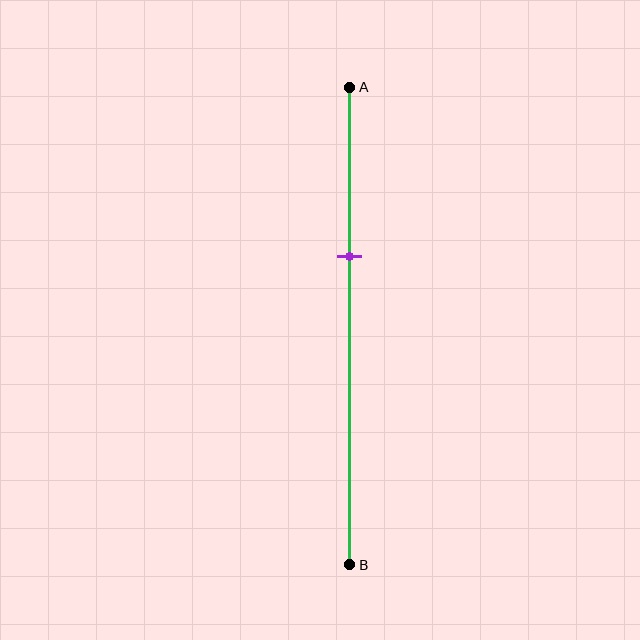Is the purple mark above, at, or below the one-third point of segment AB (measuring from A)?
The purple mark is approximately at the one-third point of segment AB.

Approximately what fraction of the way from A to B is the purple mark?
The purple mark is approximately 35% of the way from A to B.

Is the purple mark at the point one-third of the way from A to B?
Yes, the mark is approximately at the one-third point.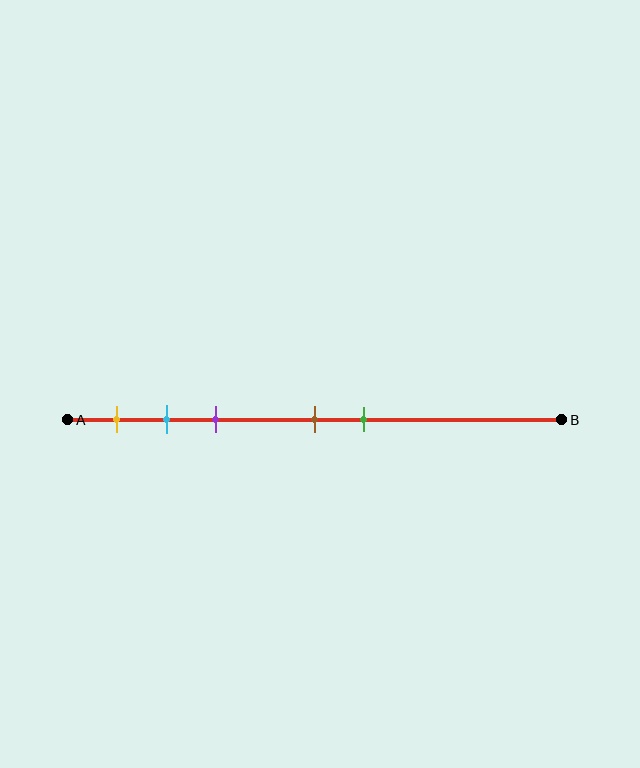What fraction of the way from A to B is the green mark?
The green mark is approximately 60% (0.6) of the way from A to B.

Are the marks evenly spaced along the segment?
No, the marks are not evenly spaced.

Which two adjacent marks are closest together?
The cyan and purple marks are the closest adjacent pair.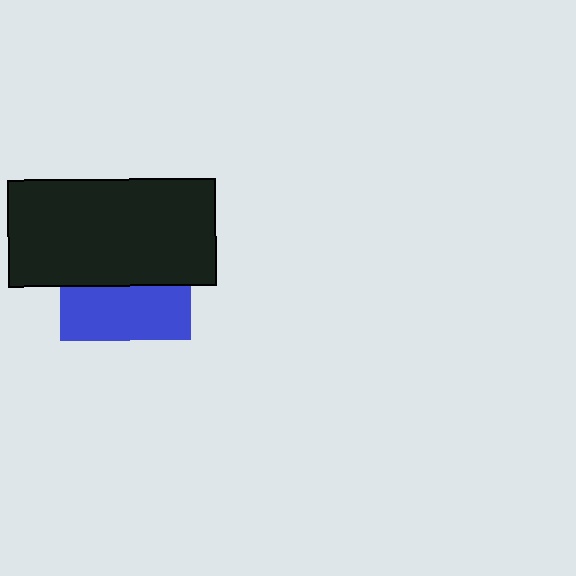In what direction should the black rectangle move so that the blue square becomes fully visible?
The black rectangle should move up. That is the shortest direction to clear the overlap and leave the blue square fully visible.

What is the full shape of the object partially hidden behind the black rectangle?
The partially hidden object is a blue square.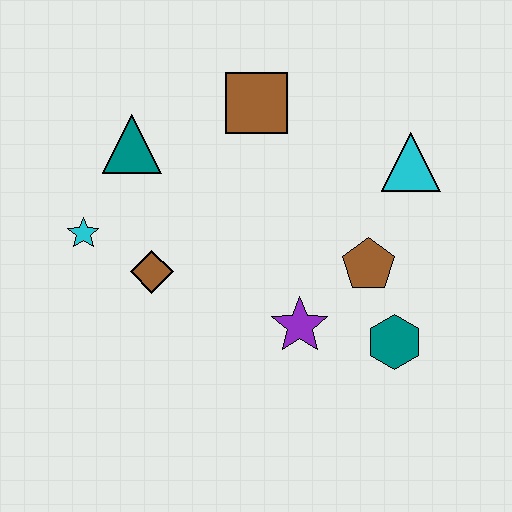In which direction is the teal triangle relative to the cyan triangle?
The teal triangle is to the left of the cyan triangle.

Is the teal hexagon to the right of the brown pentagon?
Yes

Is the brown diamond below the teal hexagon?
No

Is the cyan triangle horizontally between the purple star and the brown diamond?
No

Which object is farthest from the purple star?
The teal triangle is farthest from the purple star.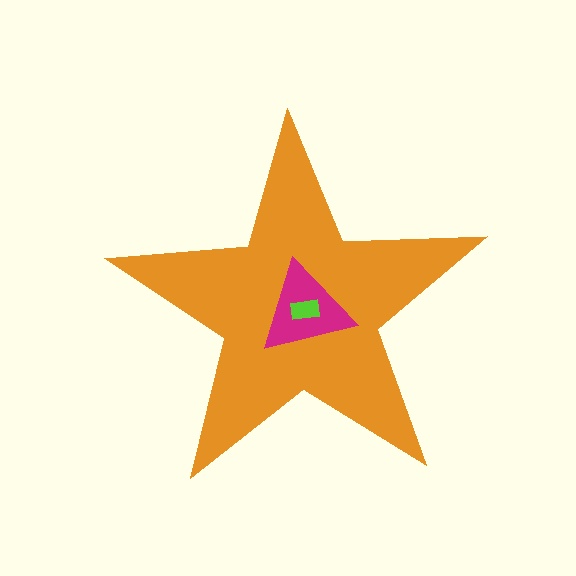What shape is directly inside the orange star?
The magenta triangle.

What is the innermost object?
The lime rectangle.